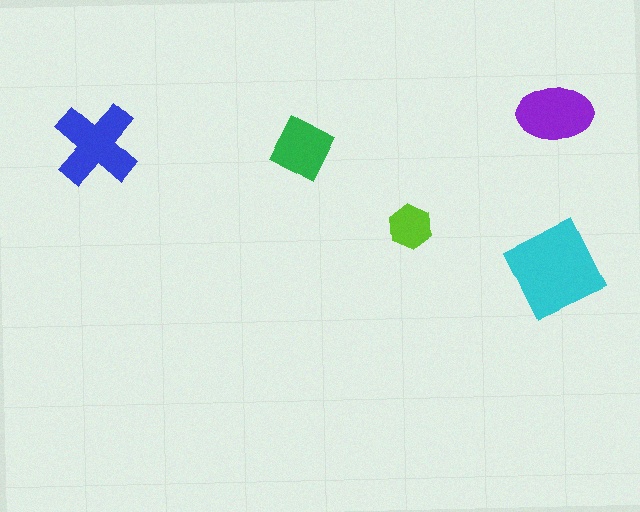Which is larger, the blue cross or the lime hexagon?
The blue cross.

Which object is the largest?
The cyan diamond.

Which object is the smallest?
The lime hexagon.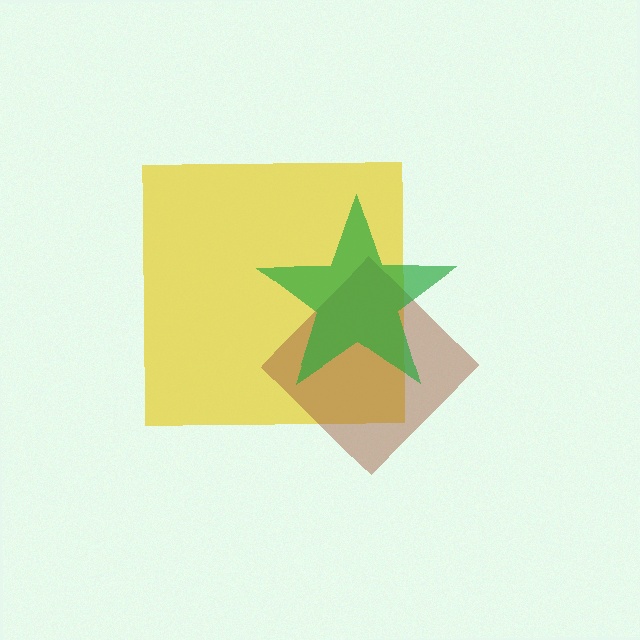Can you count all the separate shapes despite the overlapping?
Yes, there are 3 separate shapes.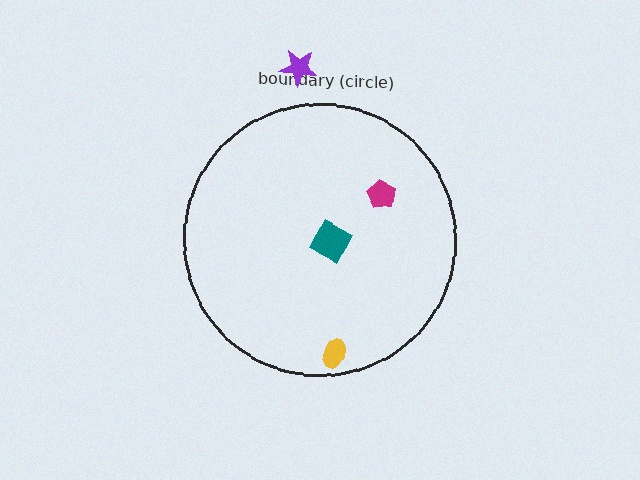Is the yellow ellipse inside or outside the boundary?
Inside.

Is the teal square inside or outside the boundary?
Inside.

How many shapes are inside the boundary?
3 inside, 1 outside.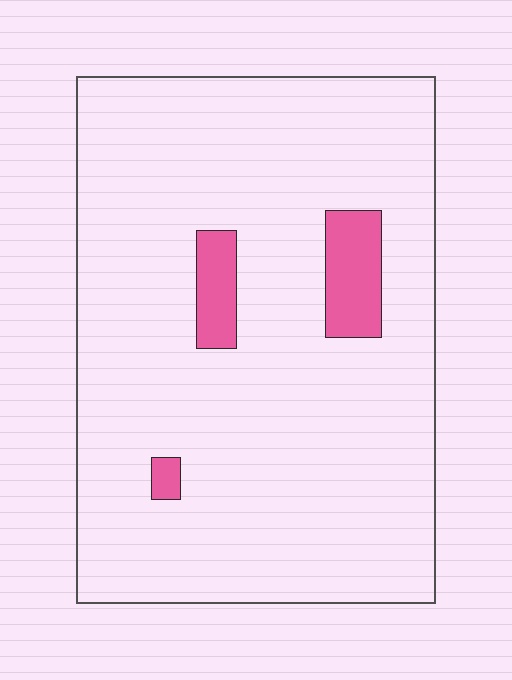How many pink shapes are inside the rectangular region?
3.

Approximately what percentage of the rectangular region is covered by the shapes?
Approximately 5%.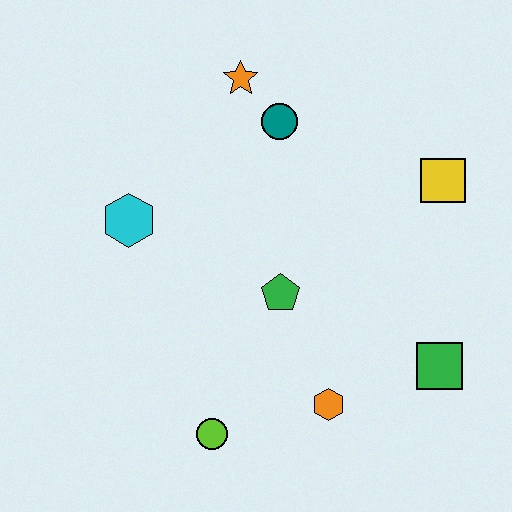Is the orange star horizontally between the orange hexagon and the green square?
No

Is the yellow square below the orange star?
Yes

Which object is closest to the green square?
The orange hexagon is closest to the green square.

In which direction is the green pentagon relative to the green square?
The green pentagon is to the left of the green square.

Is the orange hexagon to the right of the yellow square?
No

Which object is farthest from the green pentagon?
The orange star is farthest from the green pentagon.